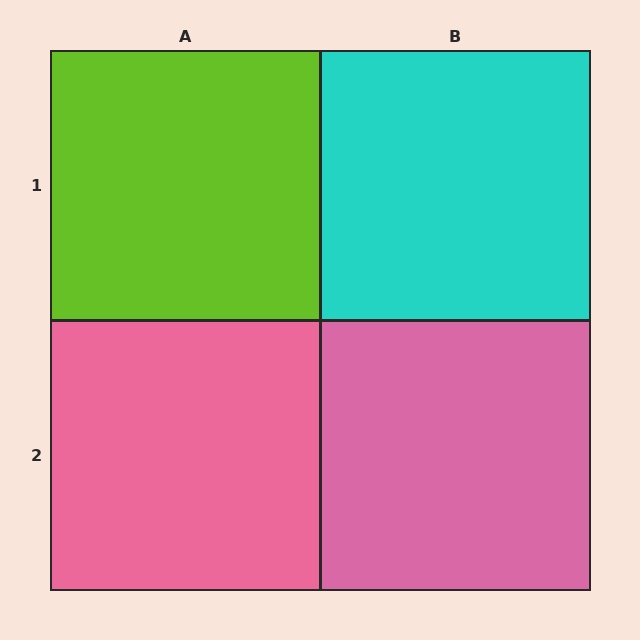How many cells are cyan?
1 cell is cyan.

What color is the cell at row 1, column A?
Lime.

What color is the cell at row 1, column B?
Cyan.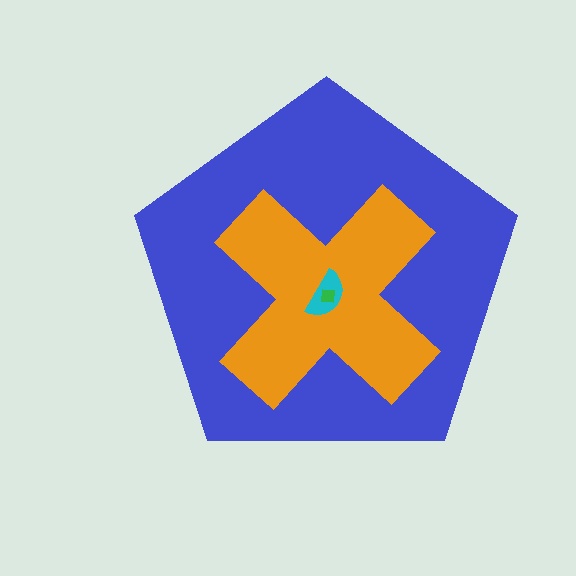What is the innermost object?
The green square.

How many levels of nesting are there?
4.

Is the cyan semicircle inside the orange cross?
Yes.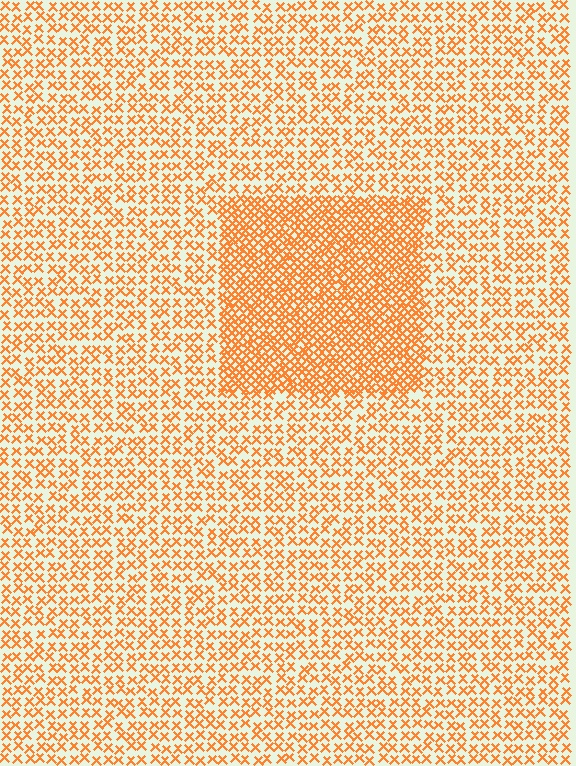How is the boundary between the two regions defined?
The boundary is defined by a change in element density (approximately 2.1x ratio). All elements are the same color, size, and shape.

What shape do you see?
I see a rectangle.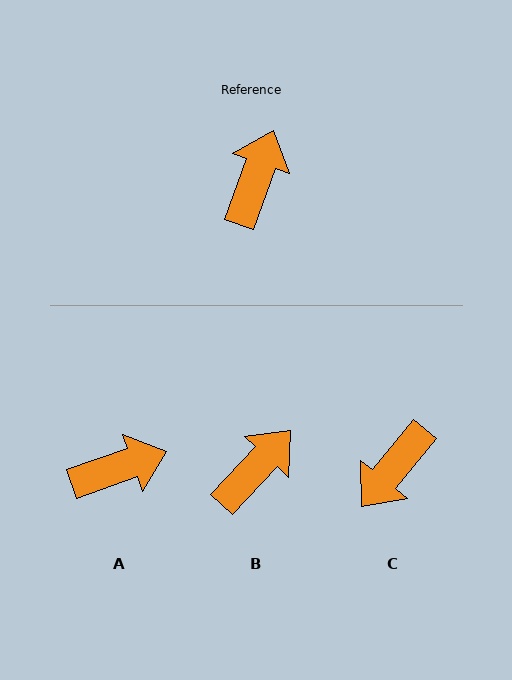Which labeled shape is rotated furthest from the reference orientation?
C, about 161 degrees away.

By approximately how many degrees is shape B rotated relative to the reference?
Approximately 23 degrees clockwise.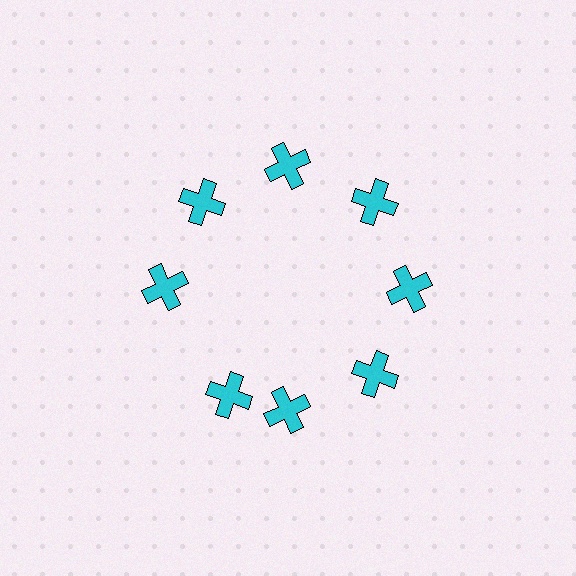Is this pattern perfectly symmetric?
No. The 8 cyan crosses are arranged in a ring, but one element near the 8 o'clock position is rotated out of alignment along the ring, breaking the 8-fold rotational symmetry.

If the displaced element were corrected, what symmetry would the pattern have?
It would have 8-fold rotational symmetry — the pattern would map onto itself every 45 degrees.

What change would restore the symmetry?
The symmetry would be restored by rotating it back into even spacing with its neighbors so that all 8 crosses sit at equal angles and equal distance from the center.